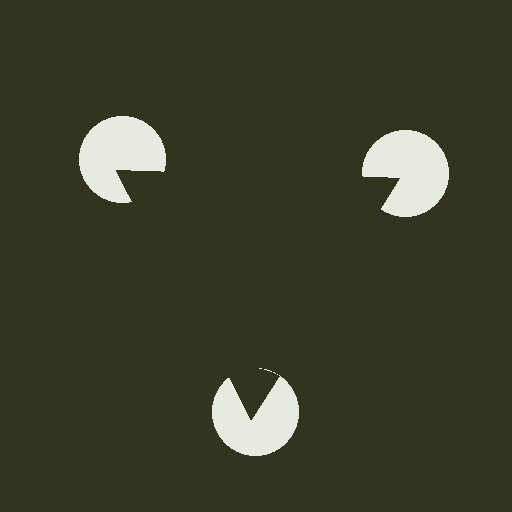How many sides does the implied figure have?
3 sides.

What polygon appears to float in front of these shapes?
An illusory triangle — its edges are inferred from the aligned wedge cuts in the pac-man discs, not physically drawn.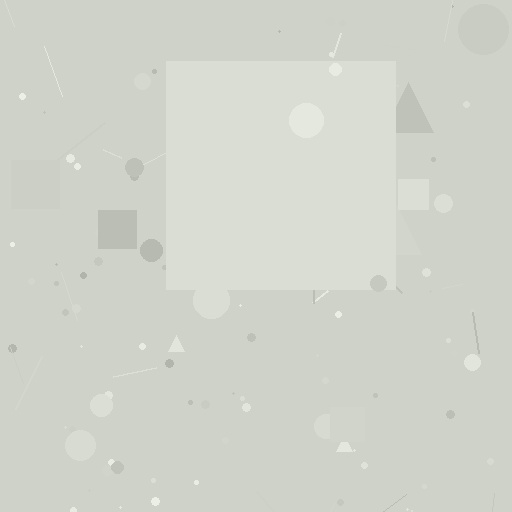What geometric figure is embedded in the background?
A square is embedded in the background.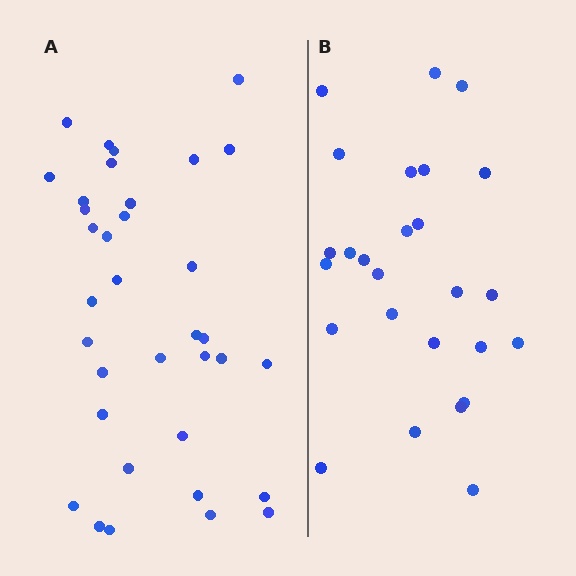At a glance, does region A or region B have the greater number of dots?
Region A (the left region) has more dots.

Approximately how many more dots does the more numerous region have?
Region A has roughly 8 or so more dots than region B.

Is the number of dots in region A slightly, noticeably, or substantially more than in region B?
Region A has noticeably more, but not dramatically so. The ratio is roughly 1.3 to 1.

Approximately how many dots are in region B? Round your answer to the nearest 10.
About 30 dots. (The exact count is 26, which rounds to 30.)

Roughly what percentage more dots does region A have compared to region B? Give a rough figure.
About 35% more.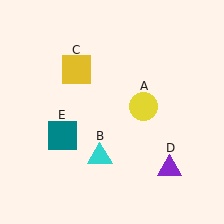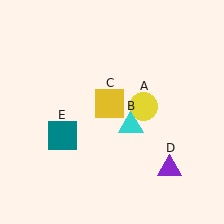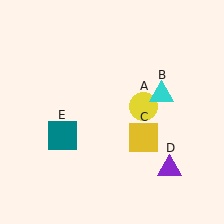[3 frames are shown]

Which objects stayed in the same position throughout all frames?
Yellow circle (object A) and purple triangle (object D) and teal square (object E) remained stationary.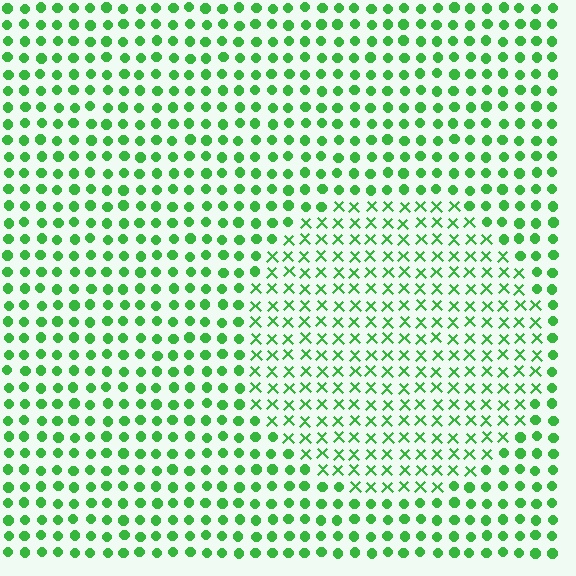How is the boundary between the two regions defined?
The boundary is defined by a change in element shape: X marks inside vs. circles outside. All elements share the same color and spacing.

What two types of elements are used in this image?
The image uses X marks inside the circle region and circles outside it.